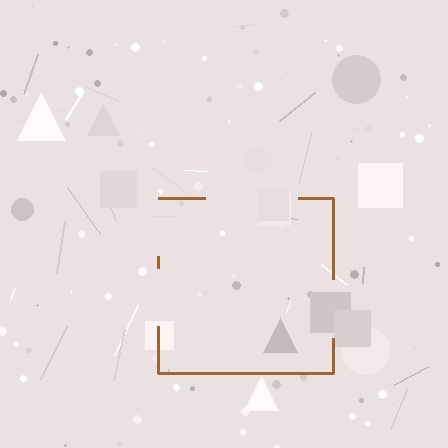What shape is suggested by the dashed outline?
The dashed outline suggests a square.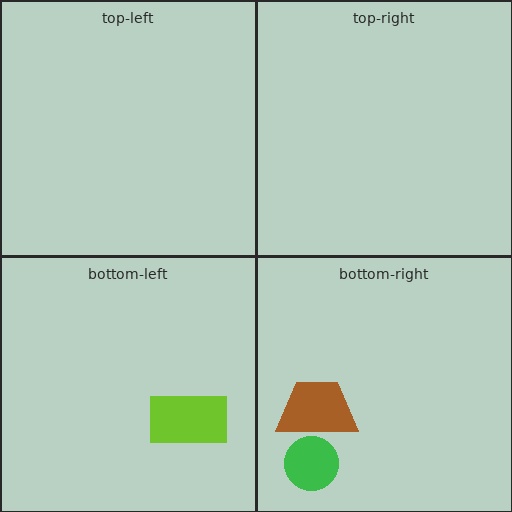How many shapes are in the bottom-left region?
1.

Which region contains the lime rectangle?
The bottom-left region.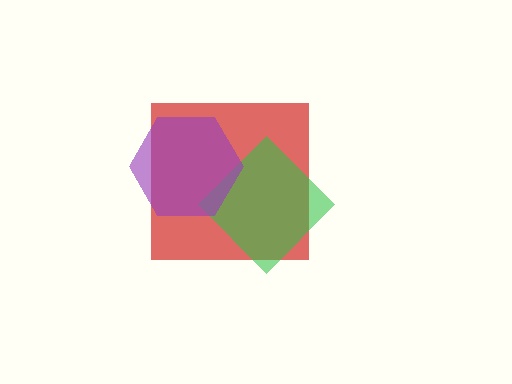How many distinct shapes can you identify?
There are 3 distinct shapes: a red square, a green diamond, a purple hexagon.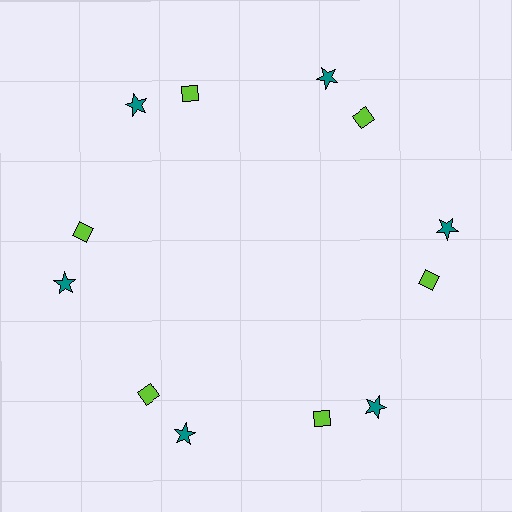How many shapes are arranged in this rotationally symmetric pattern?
There are 12 shapes, arranged in 6 groups of 2.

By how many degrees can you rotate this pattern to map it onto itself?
The pattern maps onto itself every 60 degrees of rotation.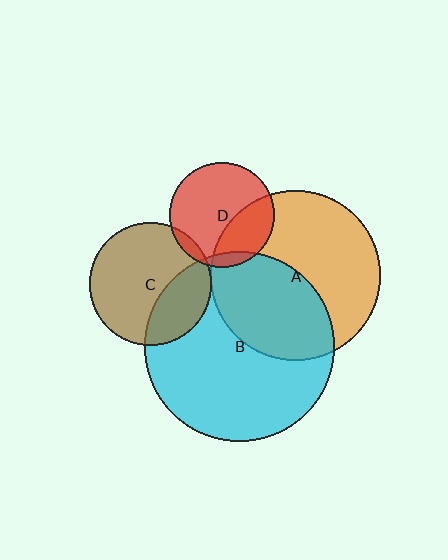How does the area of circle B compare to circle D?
Approximately 3.3 times.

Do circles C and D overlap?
Yes.